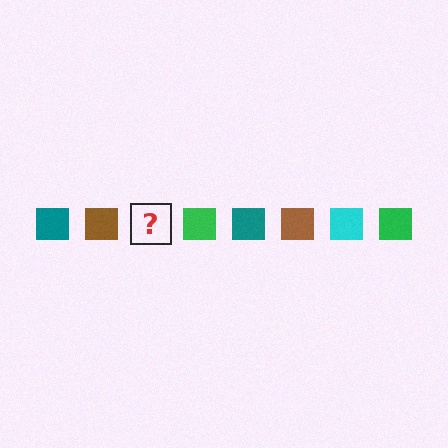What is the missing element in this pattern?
The missing element is a cyan square.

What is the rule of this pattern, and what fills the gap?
The rule is that the pattern cycles through teal, brown, cyan, green squares. The gap should be filled with a cyan square.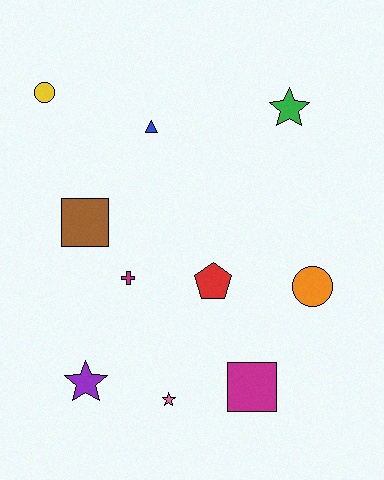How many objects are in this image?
There are 10 objects.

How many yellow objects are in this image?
There is 1 yellow object.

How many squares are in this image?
There are 2 squares.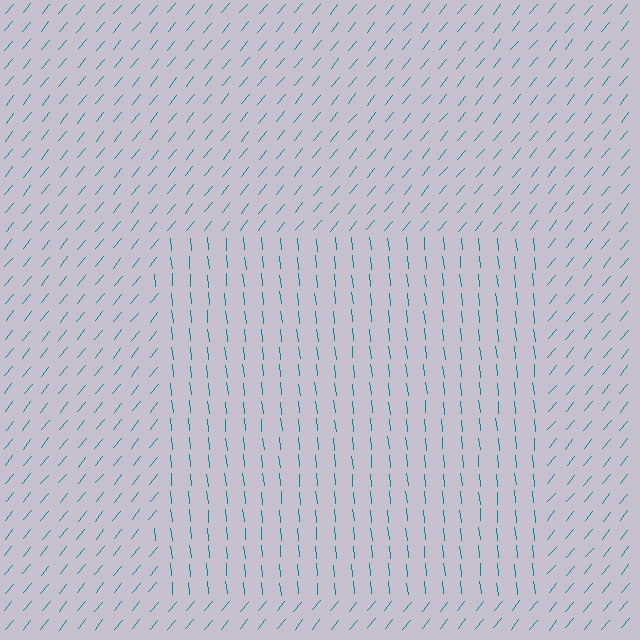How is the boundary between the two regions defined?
The boundary is defined purely by a change in line orientation (approximately 45 degrees difference). All lines are the same color and thickness.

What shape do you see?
I see a rectangle.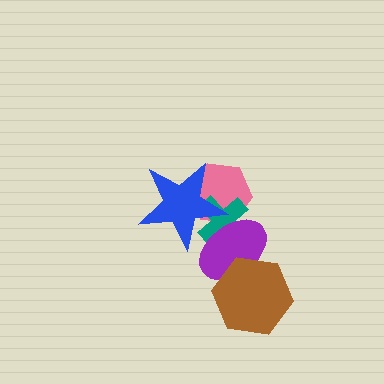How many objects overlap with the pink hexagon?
3 objects overlap with the pink hexagon.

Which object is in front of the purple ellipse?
The brown hexagon is in front of the purple ellipse.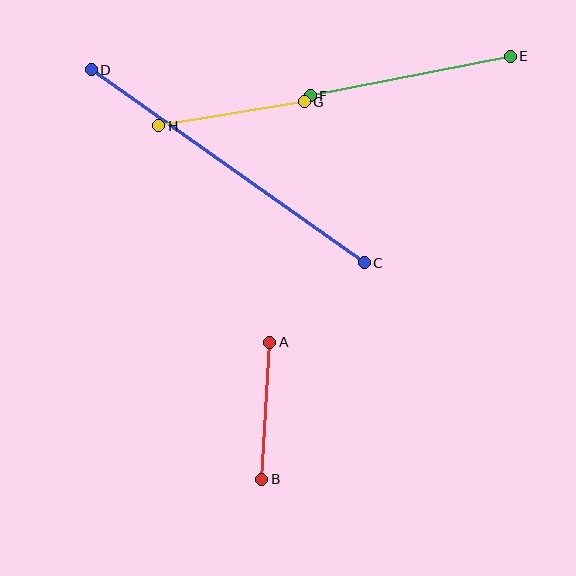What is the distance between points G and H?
The distance is approximately 147 pixels.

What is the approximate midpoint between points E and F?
The midpoint is at approximately (410, 76) pixels.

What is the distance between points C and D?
The distance is approximately 334 pixels.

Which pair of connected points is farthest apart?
Points C and D are farthest apart.